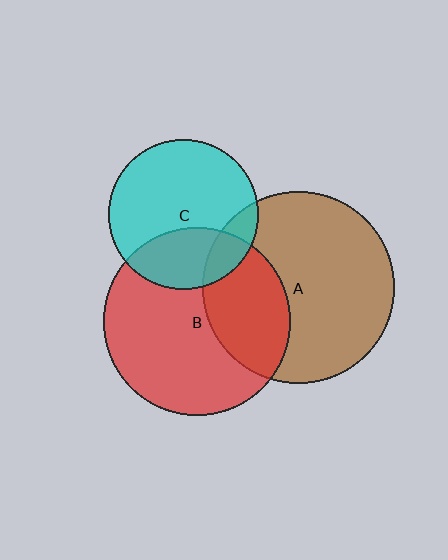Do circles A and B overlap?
Yes.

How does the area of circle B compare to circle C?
Approximately 1.6 times.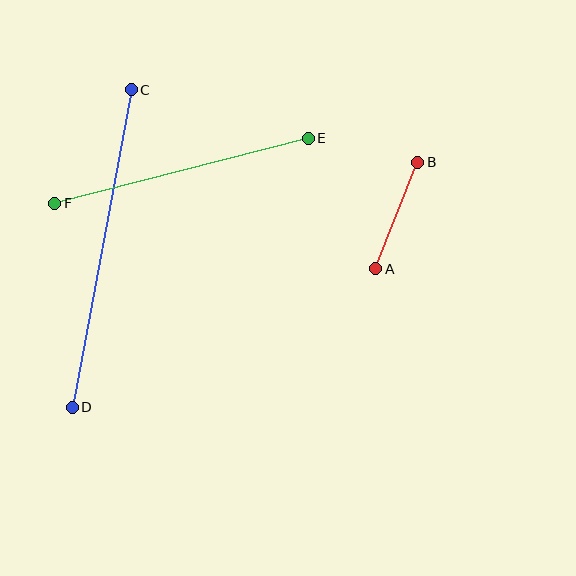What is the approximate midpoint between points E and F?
The midpoint is at approximately (181, 171) pixels.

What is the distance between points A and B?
The distance is approximately 115 pixels.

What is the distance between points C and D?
The distance is approximately 323 pixels.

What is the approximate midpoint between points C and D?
The midpoint is at approximately (102, 249) pixels.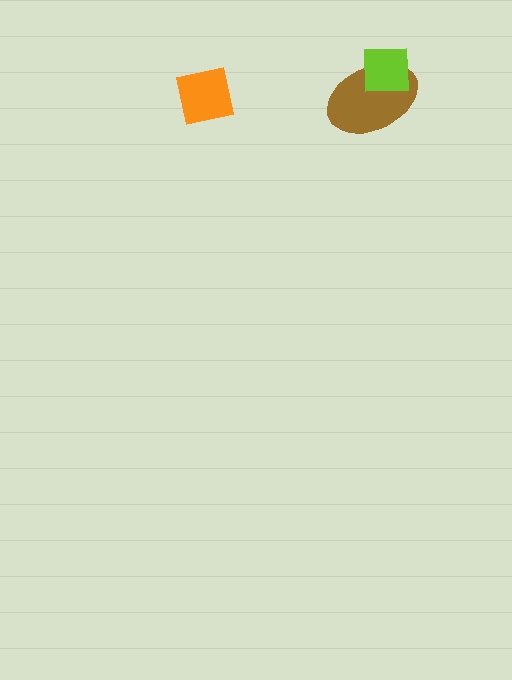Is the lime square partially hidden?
No, no other shape covers it.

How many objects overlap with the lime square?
1 object overlaps with the lime square.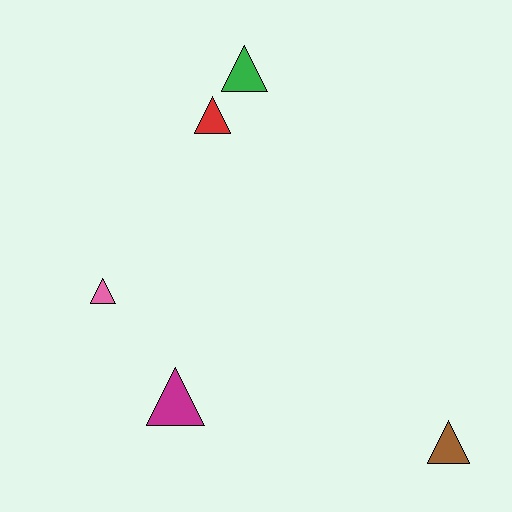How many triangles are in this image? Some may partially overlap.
There are 5 triangles.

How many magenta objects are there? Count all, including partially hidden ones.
There is 1 magenta object.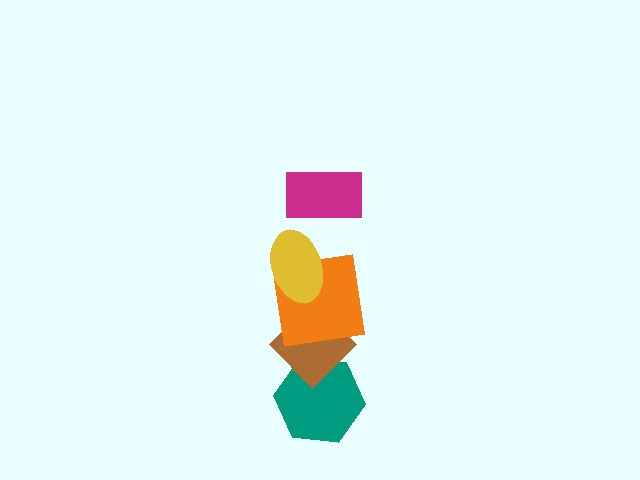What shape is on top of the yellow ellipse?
The magenta rectangle is on top of the yellow ellipse.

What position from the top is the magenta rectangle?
The magenta rectangle is 1st from the top.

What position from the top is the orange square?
The orange square is 3rd from the top.